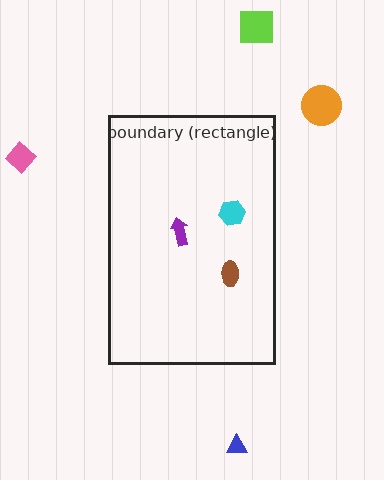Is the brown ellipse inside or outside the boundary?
Inside.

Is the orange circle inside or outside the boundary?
Outside.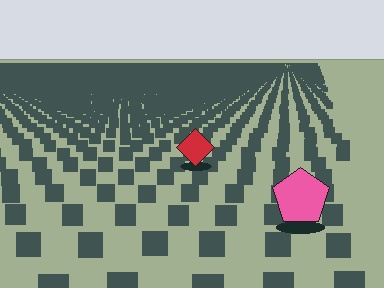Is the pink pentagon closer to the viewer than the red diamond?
Yes. The pink pentagon is closer — you can tell from the texture gradient: the ground texture is coarser near it.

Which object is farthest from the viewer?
The red diamond is farthest from the viewer. It appears smaller and the ground texture around it is denser.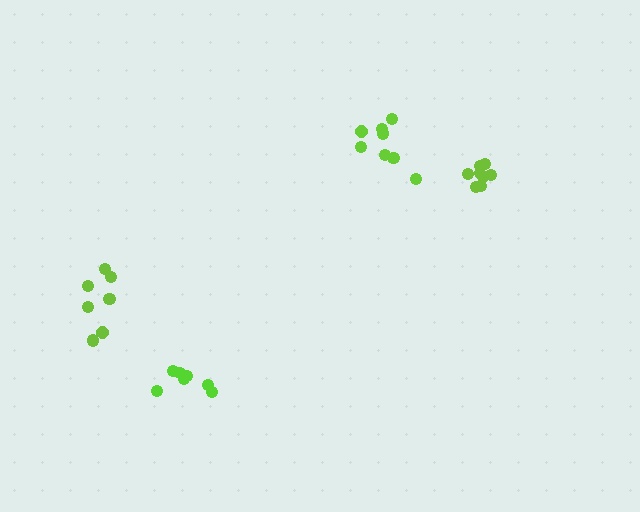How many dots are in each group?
Group 1: 8 dots, Group 2: 8 dots, Group 3: 7 dots, Group 4: 7 dots (30 total).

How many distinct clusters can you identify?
There are 4 distinct clusters.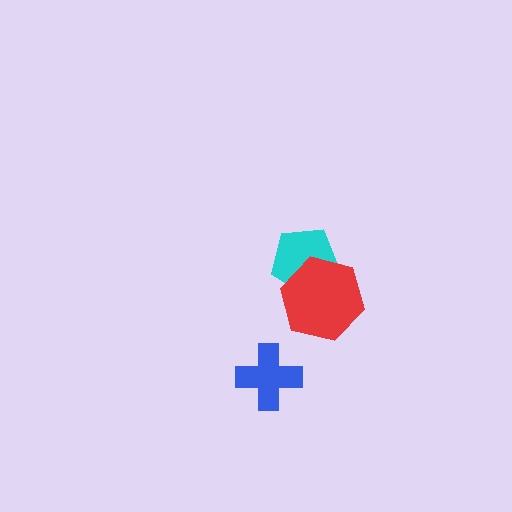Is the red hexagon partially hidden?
No, no other shape covers it.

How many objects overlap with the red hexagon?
1 object overlaps with the red hexagon.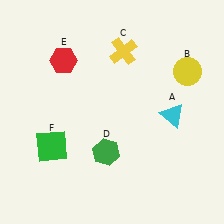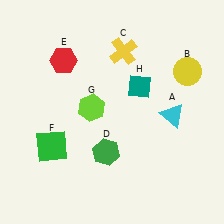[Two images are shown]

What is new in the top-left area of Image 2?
A lime hexagon (G) was added in the top-left area of Image 2.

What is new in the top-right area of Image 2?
A teal diamond (H) was added in the top-right area of Image 2.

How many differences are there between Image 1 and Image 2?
There are 2 differences between the two images.